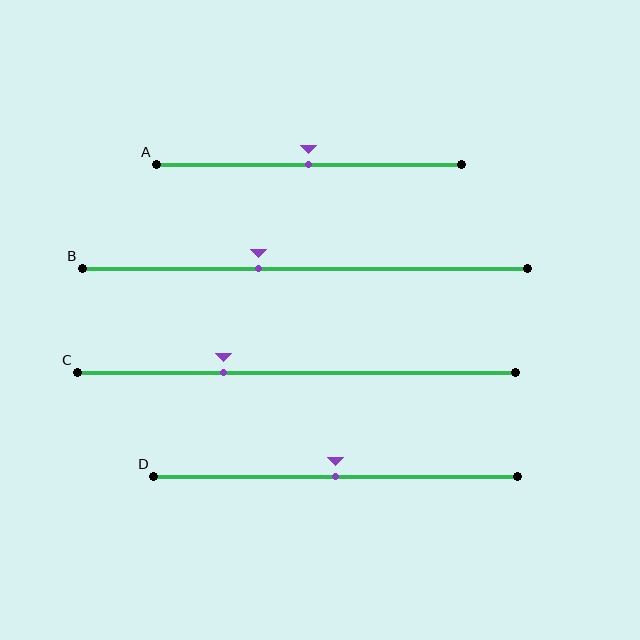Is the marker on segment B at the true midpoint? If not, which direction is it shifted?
No, the marker on segment B is shifted to the left by about 10% of the segment length.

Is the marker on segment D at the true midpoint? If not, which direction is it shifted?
Yes, the marker on segment D is at the true midpoint.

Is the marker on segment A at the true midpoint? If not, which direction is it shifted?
Yes, the marker on segment A is at the true midpoint.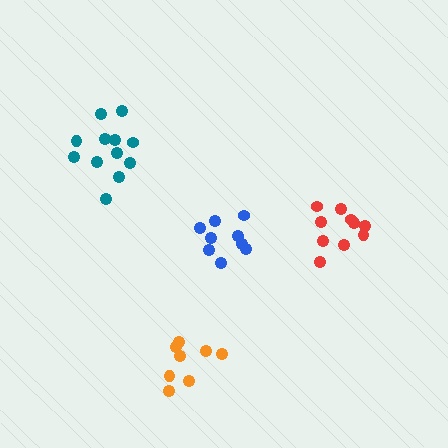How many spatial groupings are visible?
There are 4 spatial groupings.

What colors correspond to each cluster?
The clusters are colored: red, teal, blue, orange.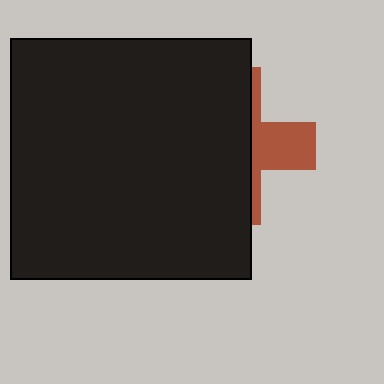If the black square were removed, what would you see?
You would see the complete brown cross.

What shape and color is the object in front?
The object in front is a black square.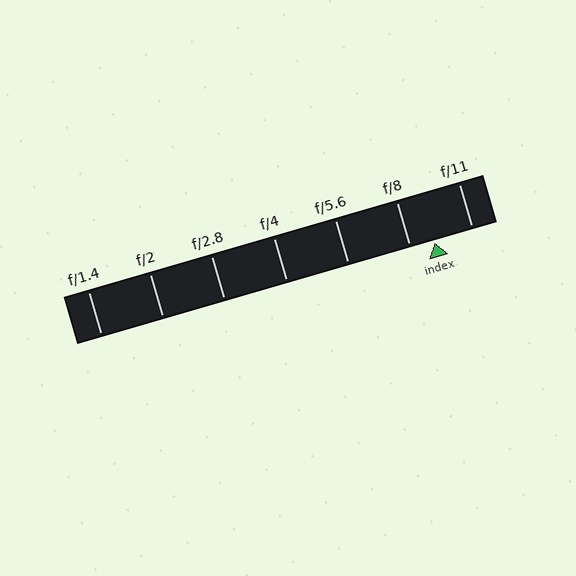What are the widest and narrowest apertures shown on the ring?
The widest aperture shown is f/1.4 and the narrowest is f/11.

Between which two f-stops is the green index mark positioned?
The index mark is between f/8 and f/11.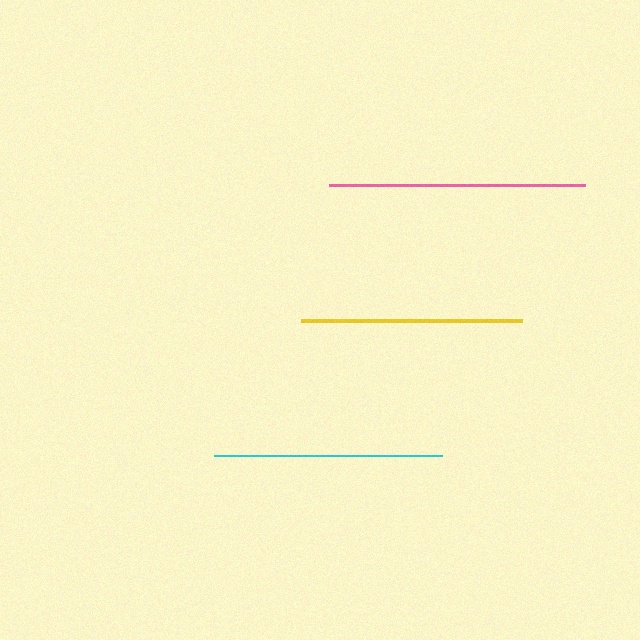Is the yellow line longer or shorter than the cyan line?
The cyan line is longer than the yellow line.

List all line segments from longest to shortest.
From longest to shortest: pink, cyan, yellow.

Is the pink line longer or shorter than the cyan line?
The pink line is longer than the cyan line.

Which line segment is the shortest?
The yellow line is the shortest at approximately 222 pixels.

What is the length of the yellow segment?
The yellow segment is approximately 222 pixels long.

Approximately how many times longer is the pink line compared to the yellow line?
The pink line is approximately 1.2 times the length of the yellow line.